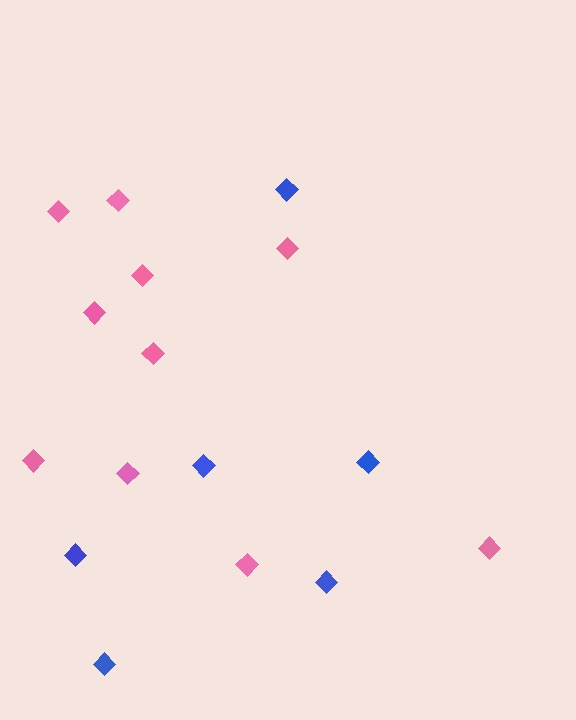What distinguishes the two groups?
There are 2 groups: one group of pink diamonds (10) and one group of blue diamonds (6).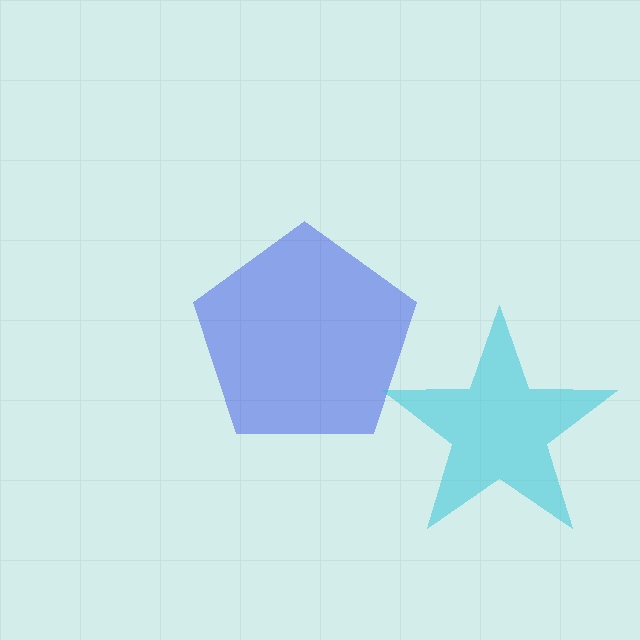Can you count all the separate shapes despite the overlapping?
Yes, there are 2 separate shapes.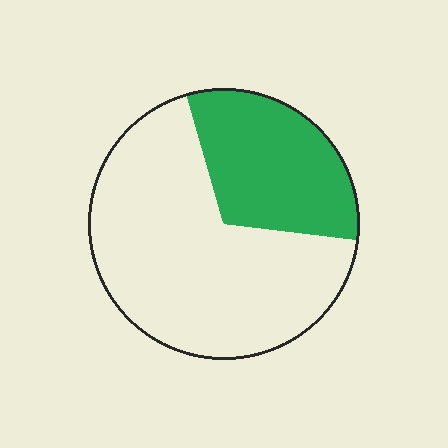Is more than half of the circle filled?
No.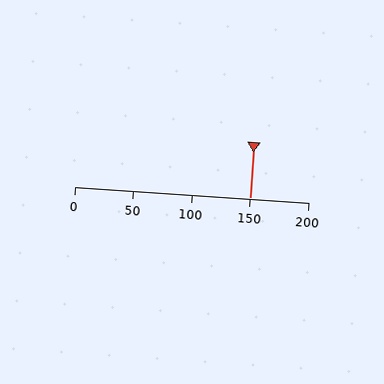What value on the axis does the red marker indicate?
The marker indicates approximately 150.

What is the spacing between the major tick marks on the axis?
The major ticks are spaced 50 apart.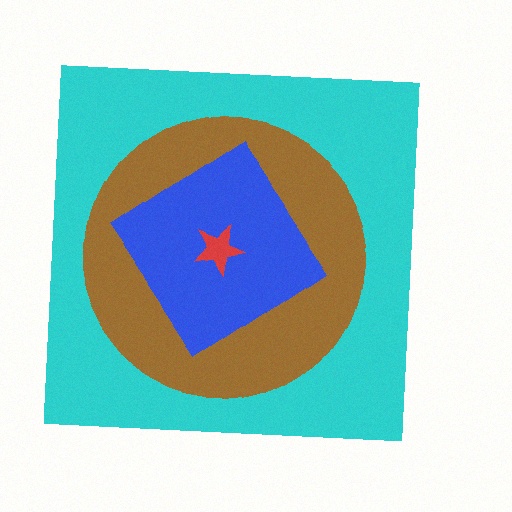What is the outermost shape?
The cyan square.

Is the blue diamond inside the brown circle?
Yes.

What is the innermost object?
The red star.